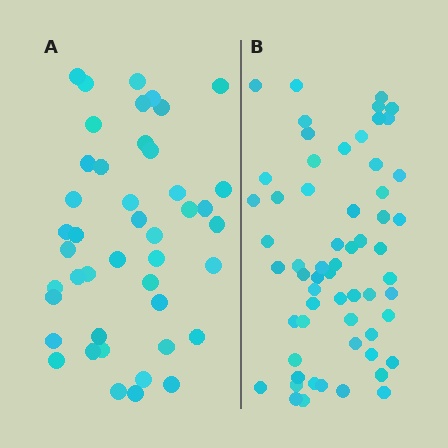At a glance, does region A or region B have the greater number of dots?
Region B (the right region) has more dots.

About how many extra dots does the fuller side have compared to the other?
Region B has approximately 15 more dots than region A.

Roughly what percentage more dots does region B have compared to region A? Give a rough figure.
About 35% more.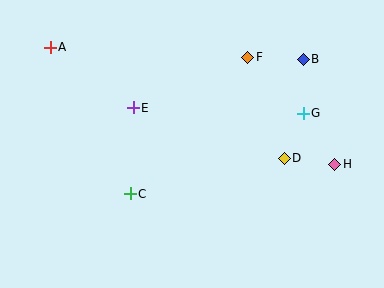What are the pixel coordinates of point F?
Point F is at (248, 57).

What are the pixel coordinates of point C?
Point C is at (130, 194).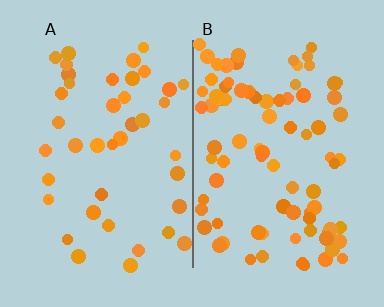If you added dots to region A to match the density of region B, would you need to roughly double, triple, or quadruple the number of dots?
Approximately double.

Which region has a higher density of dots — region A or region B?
B (the right).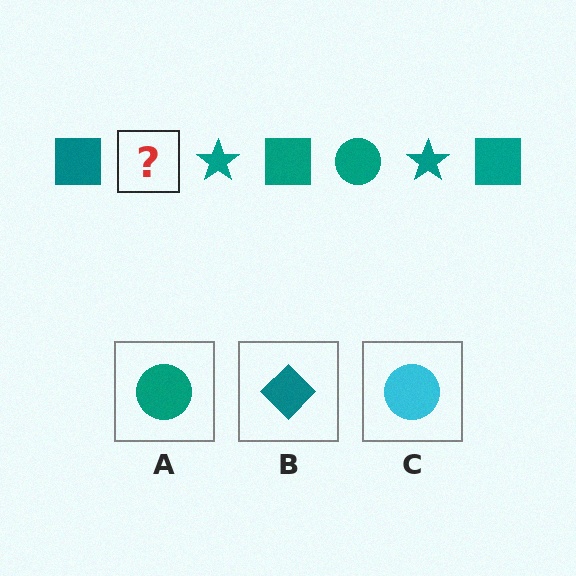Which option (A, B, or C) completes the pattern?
A.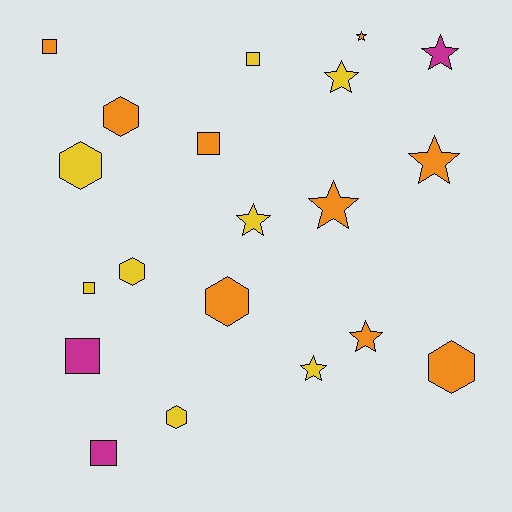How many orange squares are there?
There are 2 orange squares.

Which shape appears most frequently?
Star, with 8 objects.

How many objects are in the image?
There are 20 objects.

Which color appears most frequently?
Orange, with 9 objects.